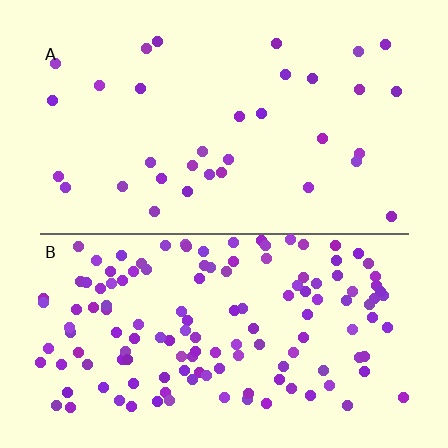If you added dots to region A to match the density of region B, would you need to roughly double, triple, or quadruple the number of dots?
Approximately quadruple.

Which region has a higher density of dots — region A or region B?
B (the bottom).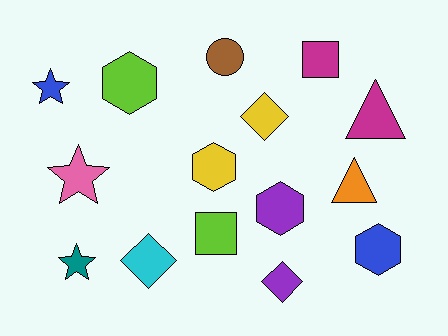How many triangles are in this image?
There are 2 triangles.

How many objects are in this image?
There are 15 objects.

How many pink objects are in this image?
There is 1 pink object.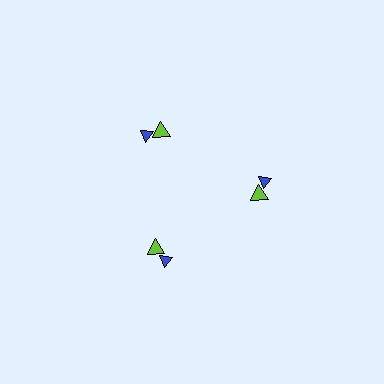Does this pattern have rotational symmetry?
Yes, this pattern has 3-fold rotational symmetry. It looks the same after rotating 120 degrees around the center.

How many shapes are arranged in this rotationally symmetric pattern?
There are 6 shapes, arranged in 3 groups of 2.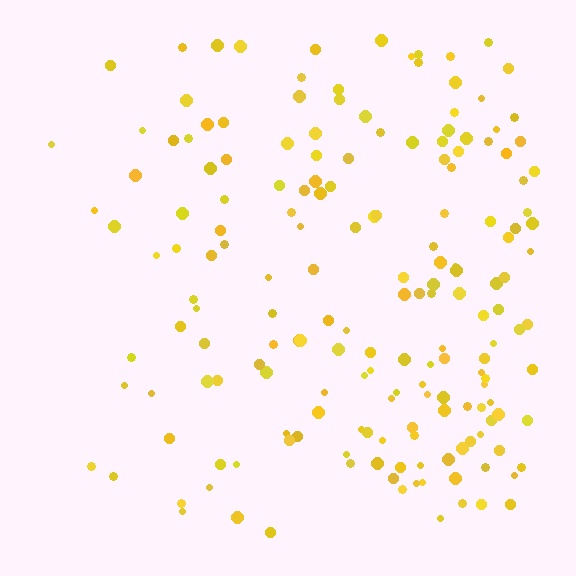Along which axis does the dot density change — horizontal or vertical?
Horizontal.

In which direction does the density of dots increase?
From left to right, with the right side densest.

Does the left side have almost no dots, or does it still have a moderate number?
Still a moderate number, just noticeably fewer than the right.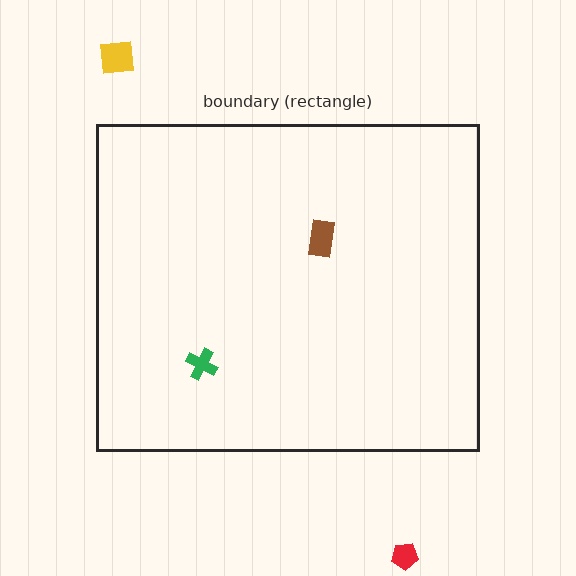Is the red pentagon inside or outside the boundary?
Outside.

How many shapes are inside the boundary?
2 inside, 2 outside.